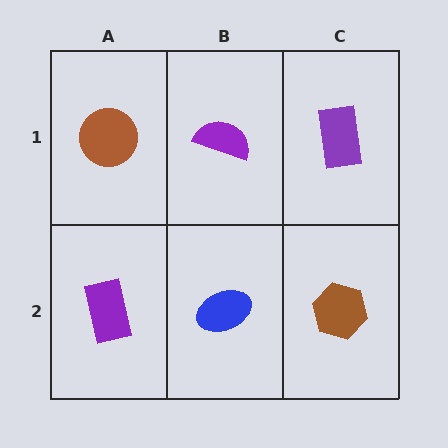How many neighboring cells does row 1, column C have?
2.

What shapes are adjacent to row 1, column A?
A purple rectangle (row 2, column A), a purple semicircle (row 1, column B).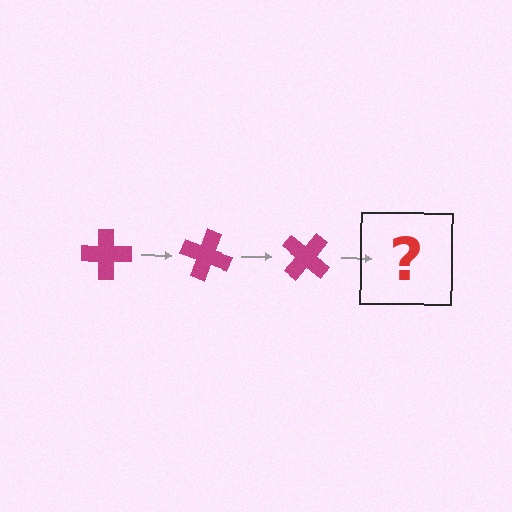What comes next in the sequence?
The next element should be a magenta cross rotated 60 degrees.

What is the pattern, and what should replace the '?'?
The pattern is that the cross rotates 20 degrees each step. The '?' should be a magenta cross rotated 60 degrees.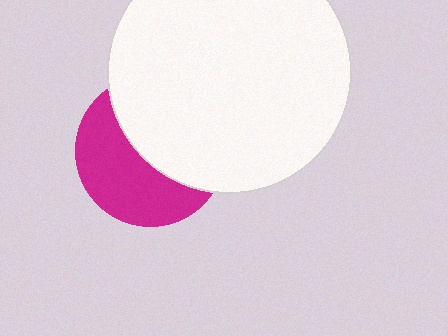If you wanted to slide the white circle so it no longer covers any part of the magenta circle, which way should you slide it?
Slide it toward the upper-right — that is the most direct way to separate the two shapes.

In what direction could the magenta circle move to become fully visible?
The magenta circle could move toward the lower-left. That would shift it out from behind the white circle entirely.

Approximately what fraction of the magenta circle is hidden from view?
Roughly 52% of the magenta circle is hidden behind the white circle.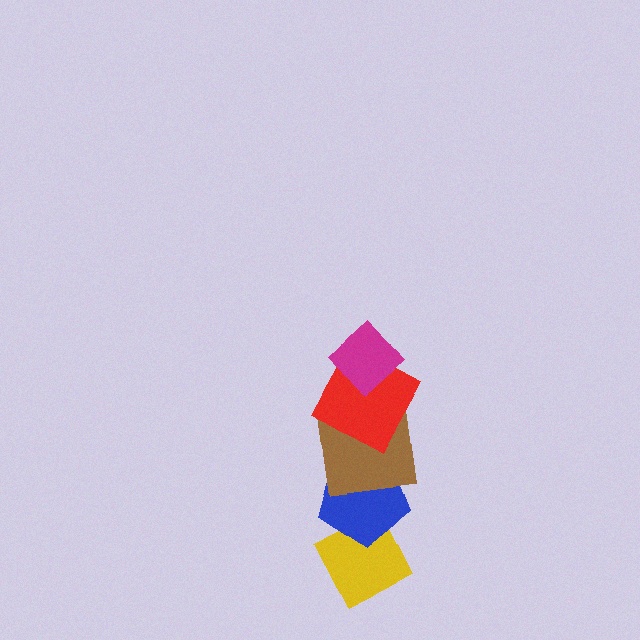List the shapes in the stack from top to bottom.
From top to bottom: the magenta diamond, the red square, the brown square, the blue pentagon, the yellow diamond.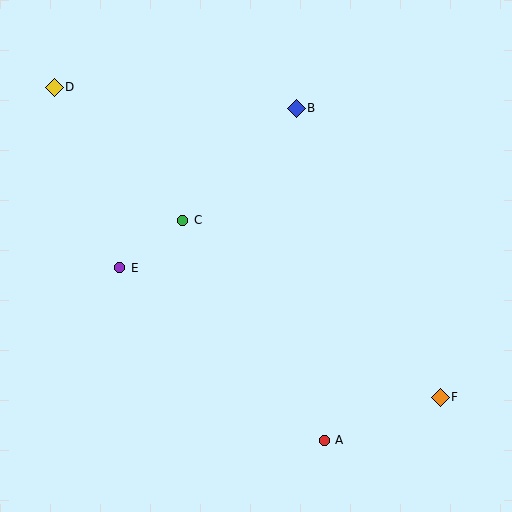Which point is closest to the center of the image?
Point C at (183, 220) is closest to the center.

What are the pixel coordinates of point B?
Point B is at (296, 108).